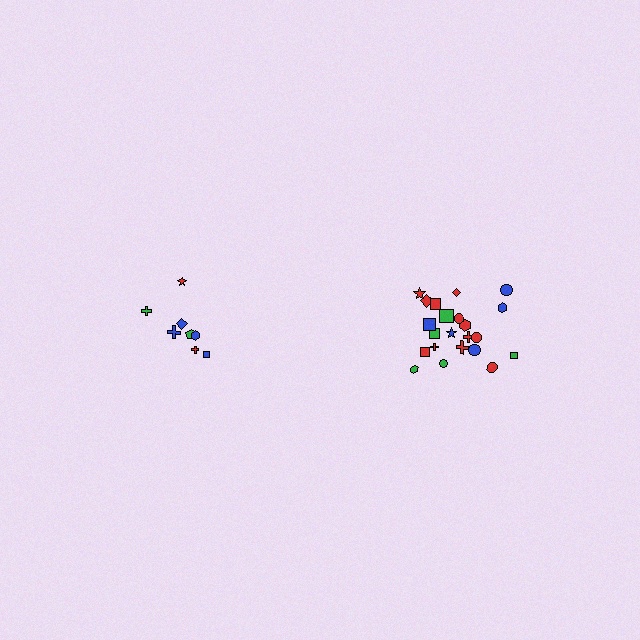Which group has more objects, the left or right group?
The right group.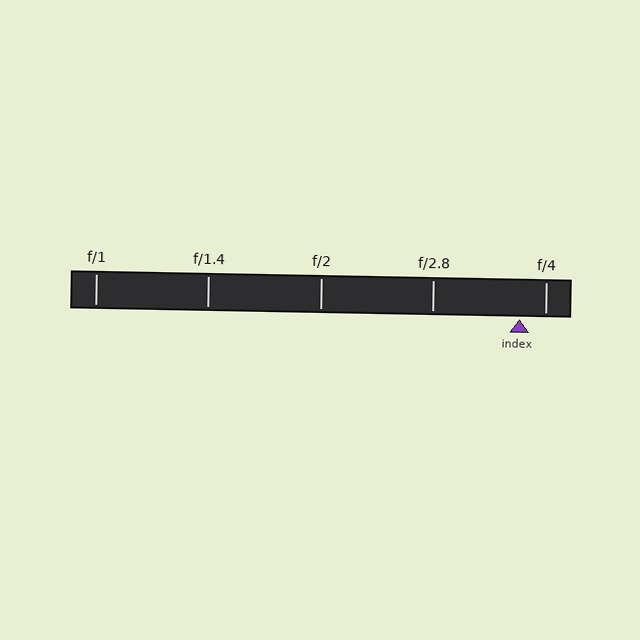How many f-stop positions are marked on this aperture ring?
There are 5 f-stop positions marked.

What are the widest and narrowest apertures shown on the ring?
The widest aperture shown is f/1 and the narrowest is f/4.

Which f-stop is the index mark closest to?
The index mark is closest to f/4.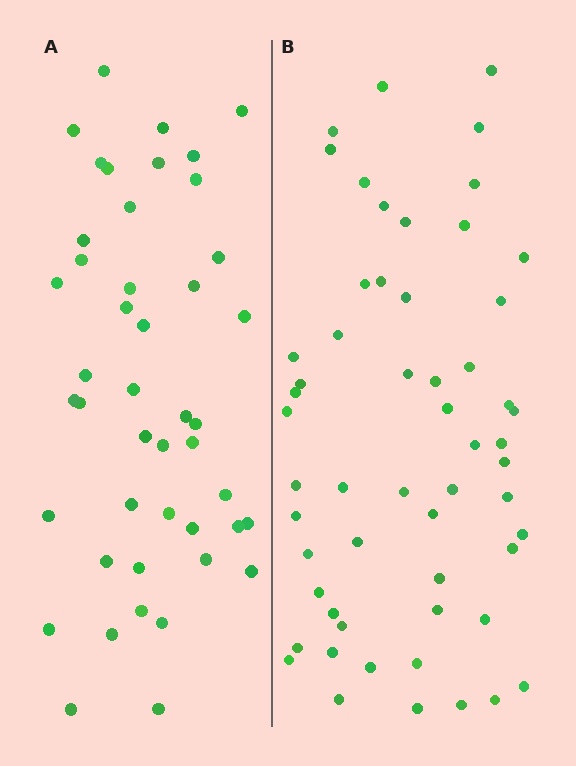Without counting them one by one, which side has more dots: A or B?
Region B (the right region) has more dots.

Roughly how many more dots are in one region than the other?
Region B has roughly 12 or so more dots than region A.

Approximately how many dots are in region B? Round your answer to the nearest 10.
About 60 dots. (The exact count is 56, which rounds to 60.)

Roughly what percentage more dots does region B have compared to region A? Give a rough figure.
About 25% more.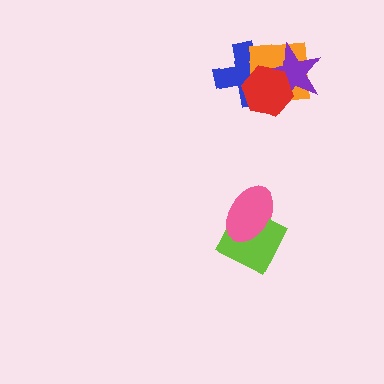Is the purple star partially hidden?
Yes, it is partially covered by another shape.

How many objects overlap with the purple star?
3 objects overlap with the purple star.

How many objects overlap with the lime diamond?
1 object overlaps with the lime diamond.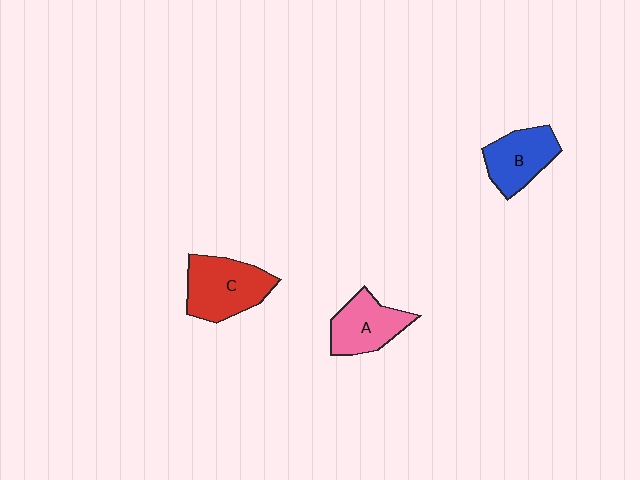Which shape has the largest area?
Shape C (red).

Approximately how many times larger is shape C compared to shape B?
Approximately 1.3 times.